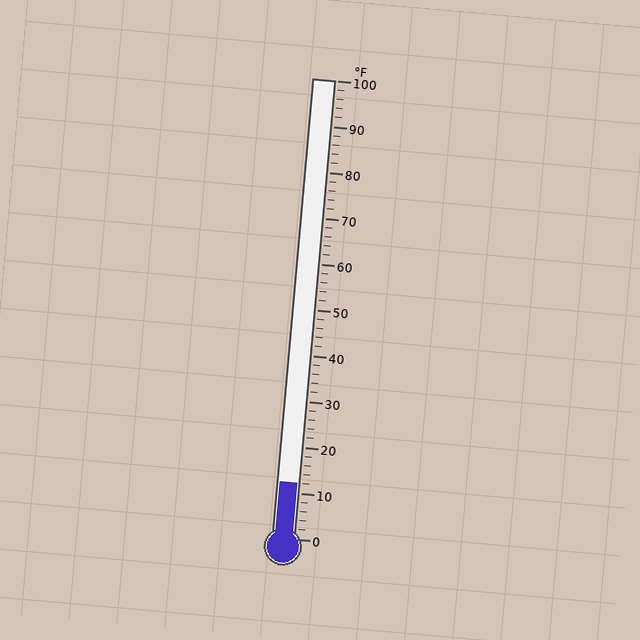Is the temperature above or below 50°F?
The temperature is below 50°F.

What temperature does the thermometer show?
The thermometer shows approximately 12°F.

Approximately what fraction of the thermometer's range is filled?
The thermometer is filled to approximately 10% of its range.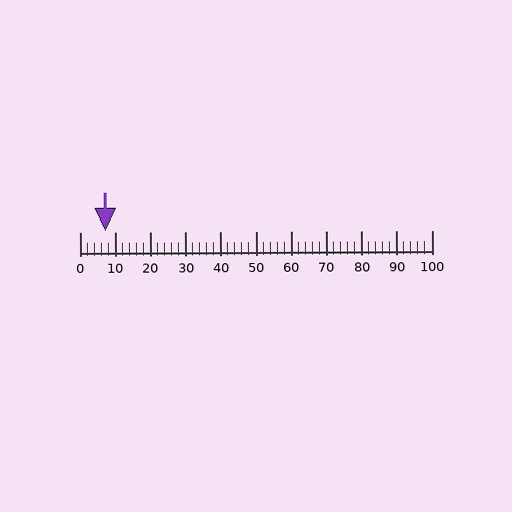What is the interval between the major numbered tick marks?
The major tick marks are spaced 10 units apart.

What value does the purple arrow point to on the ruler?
The purple arrow points to approximately 7.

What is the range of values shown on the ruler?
The ruler shows values from 0 to 100.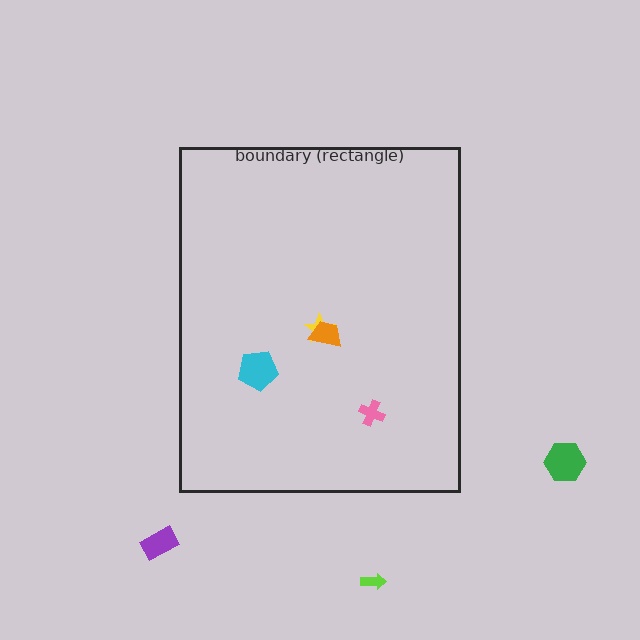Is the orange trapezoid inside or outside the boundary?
Inside.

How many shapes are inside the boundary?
4 inside, 3 outside.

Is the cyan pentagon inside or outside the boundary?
Inside.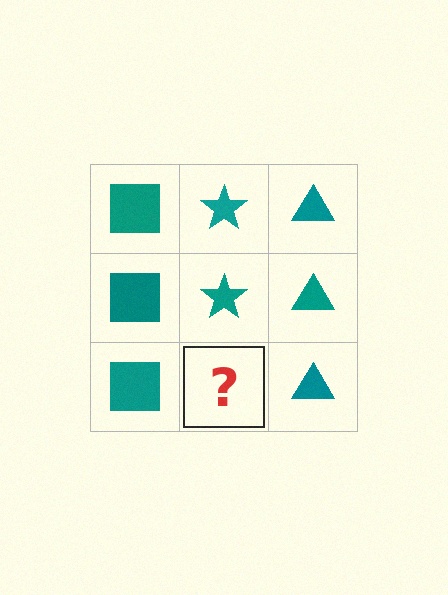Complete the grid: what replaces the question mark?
The question mark should be replaced with a teal star.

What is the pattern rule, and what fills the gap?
The rule is that each column has a consistent shape. The gap should be filled with a teal star.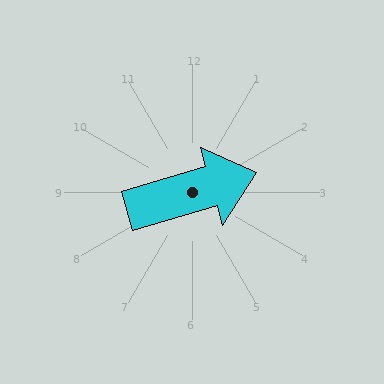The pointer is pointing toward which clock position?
Roughly 2 o'clock.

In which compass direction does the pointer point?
East.